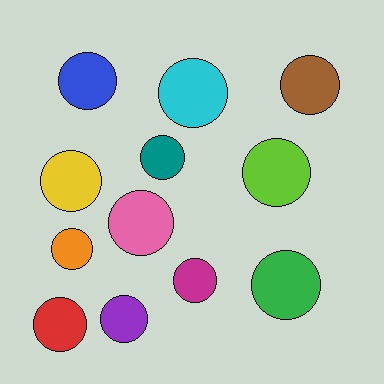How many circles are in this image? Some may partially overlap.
There are 12 circles.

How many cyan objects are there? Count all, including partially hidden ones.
There is 1 cyan object.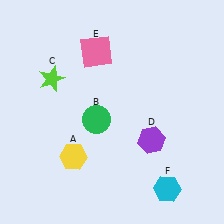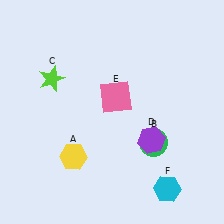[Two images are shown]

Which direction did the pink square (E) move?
The pink square (E) moved down.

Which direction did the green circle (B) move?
The green circle (B) moved right.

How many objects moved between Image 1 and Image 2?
2 objects moved between the two images.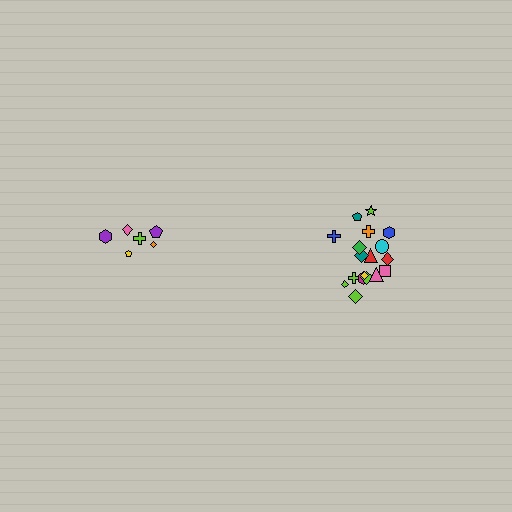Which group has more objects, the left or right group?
The right group.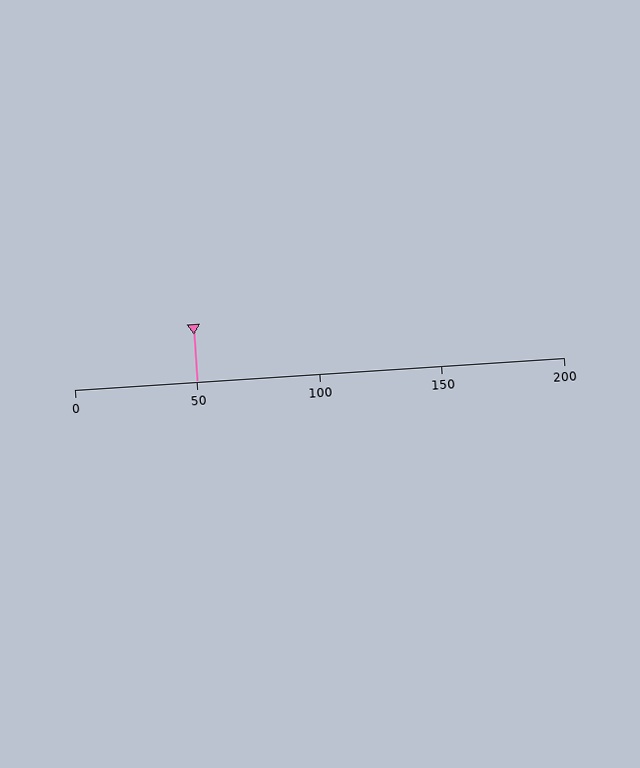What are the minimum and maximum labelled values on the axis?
The axis runs from 0 to 200.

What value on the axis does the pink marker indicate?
The marker indicates approximately 50.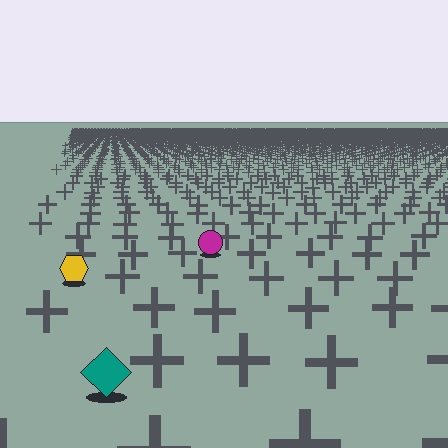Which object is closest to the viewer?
The teal diamond is closest. The texture marks near it are larger and more spread out.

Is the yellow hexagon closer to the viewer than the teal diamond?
No. The teal diamond is closer — you can tell from the texture gradient: the ground texture is coarser near it.